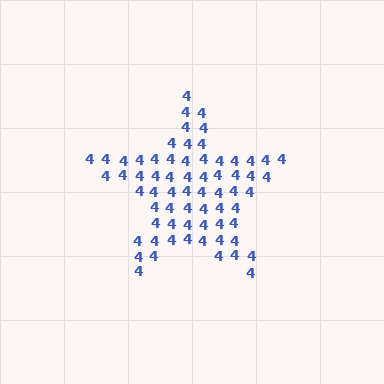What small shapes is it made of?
It is made of small digit 4's.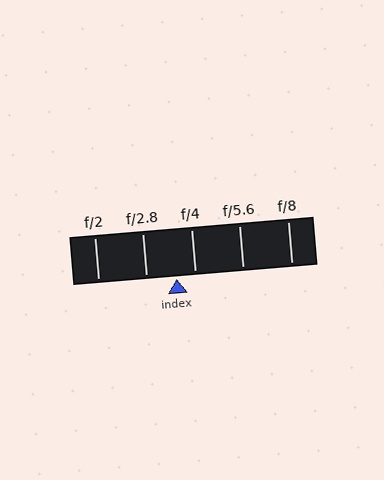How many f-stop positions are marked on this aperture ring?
There are 5 f-stop positions marked.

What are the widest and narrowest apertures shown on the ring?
The widest aperture shown is f/2 and the narrowest is f/8.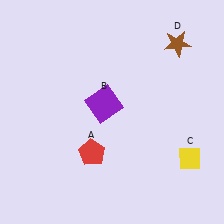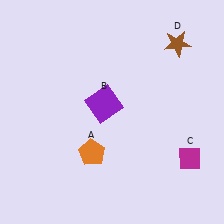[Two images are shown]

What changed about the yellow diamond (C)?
In Image 1, C is yellow. In Image 2, it changed to magenta.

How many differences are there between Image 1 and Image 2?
There are 2 differences between the two images.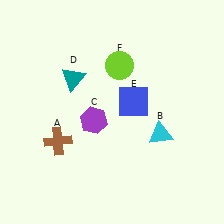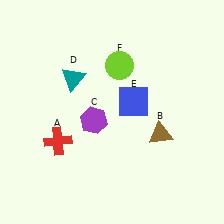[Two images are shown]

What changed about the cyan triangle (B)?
In Image 1, B is cyan. In Image 2, it changed to brown.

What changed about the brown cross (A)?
In Image 1, A is brown. In Image 2, it changed to red.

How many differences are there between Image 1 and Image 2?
There are 2 differences between the two images.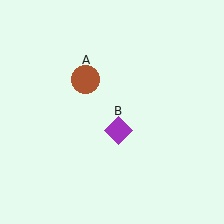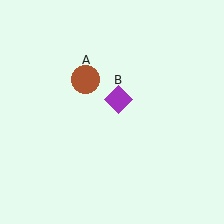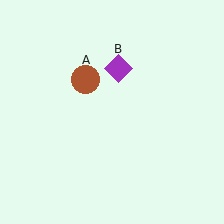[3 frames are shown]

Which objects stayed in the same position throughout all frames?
Brown circle (object A) remained stationary.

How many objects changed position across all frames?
1 object changed position: purple diamond (object B).